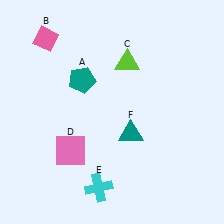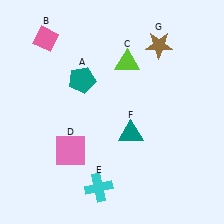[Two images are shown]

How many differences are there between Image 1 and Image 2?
There is 1 difference between the two images.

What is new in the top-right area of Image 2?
A brown star (G) was added in the top-right area of Image 2.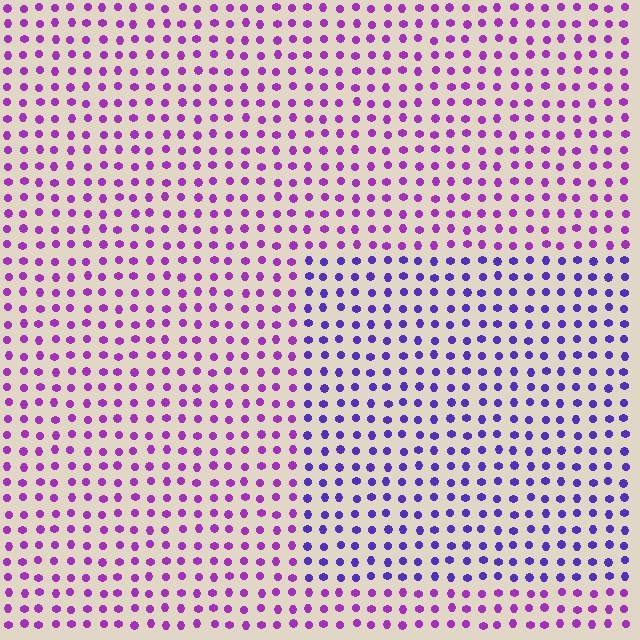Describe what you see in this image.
The image is filled with small purple elements in a uniform arrangement. A rectangle-shaped region is visible where the elements are tinted to a slightly different hue, forming a subtle color boundary.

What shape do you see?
I see a rectangle.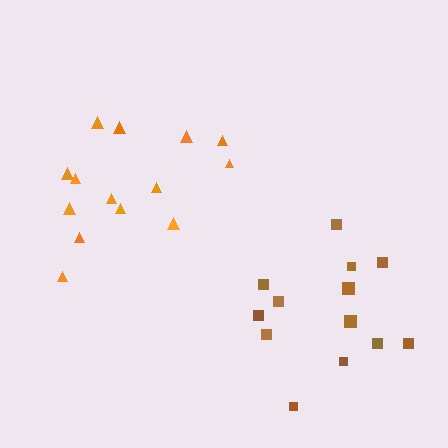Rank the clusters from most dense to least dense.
orange, brown.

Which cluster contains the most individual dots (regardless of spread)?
Orange (14).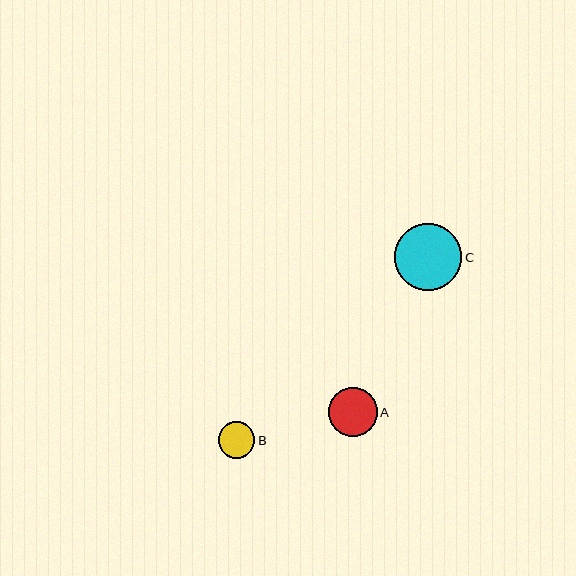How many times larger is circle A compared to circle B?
Circle A is approximately 1.3 times the size of circle B.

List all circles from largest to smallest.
From largest to smallest: C, A, B.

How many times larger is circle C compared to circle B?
Circle C is approximately 1.8 times the size of circle B.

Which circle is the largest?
Circle C is the largest with a size of approximately 68 pixels.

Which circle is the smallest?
Circle B is the smallest with a size of approximately 37 pixels.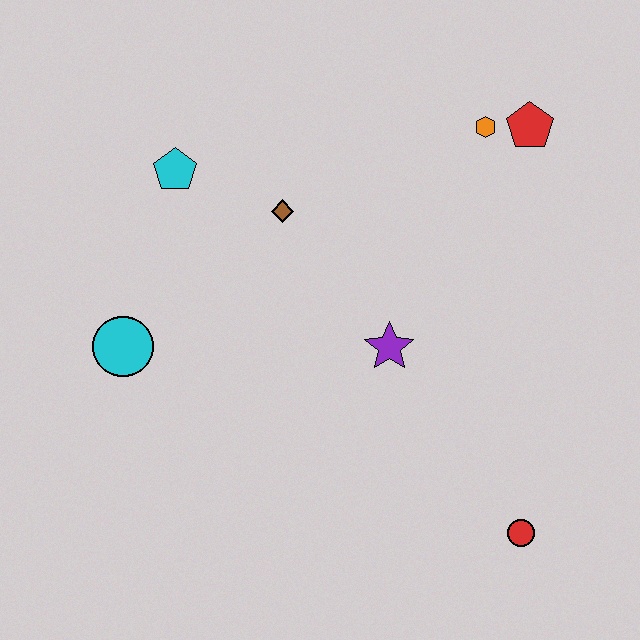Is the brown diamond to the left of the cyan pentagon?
No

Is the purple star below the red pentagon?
Yes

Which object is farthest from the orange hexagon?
The cyan circle is farthest from the orange hexagon.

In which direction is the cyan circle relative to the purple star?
The cyan circle is to the left of the purple star.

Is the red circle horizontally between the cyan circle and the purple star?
No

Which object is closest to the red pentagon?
The orange hexagon is closest to the red pentagon.